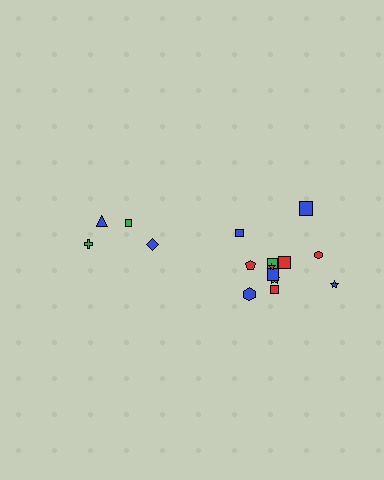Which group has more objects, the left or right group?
The right group.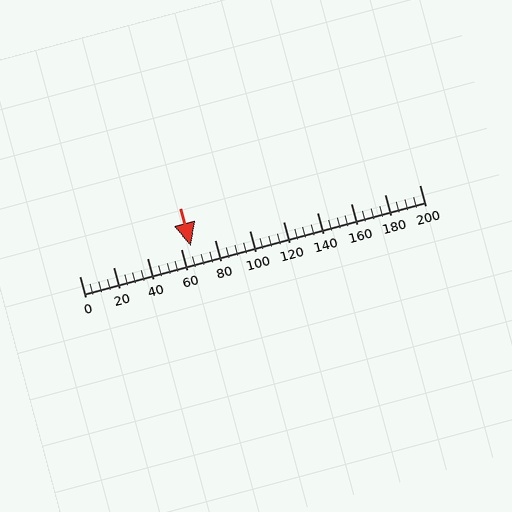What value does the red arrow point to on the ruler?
The red arrow points to approximately 66.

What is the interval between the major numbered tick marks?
The major tick marks are spaced 20 units apart.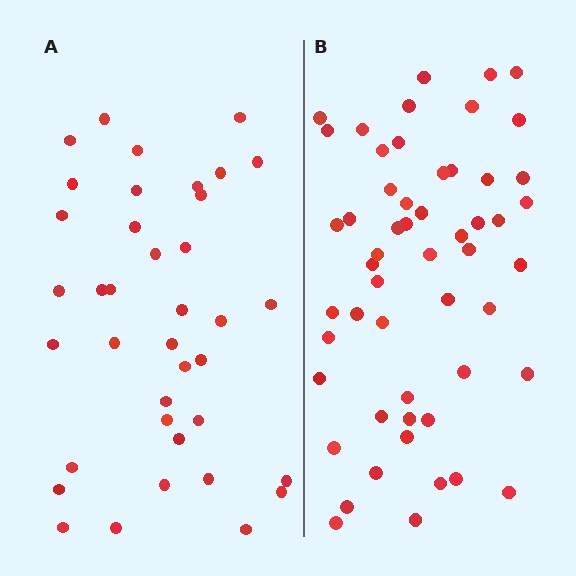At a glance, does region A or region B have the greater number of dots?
Region B (the right region) has more dots.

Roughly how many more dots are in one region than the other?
Region B has approximately 15 more dots than region A.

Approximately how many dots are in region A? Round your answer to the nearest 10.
About 40 dots. (The exact count is 38, which rounds to 40.)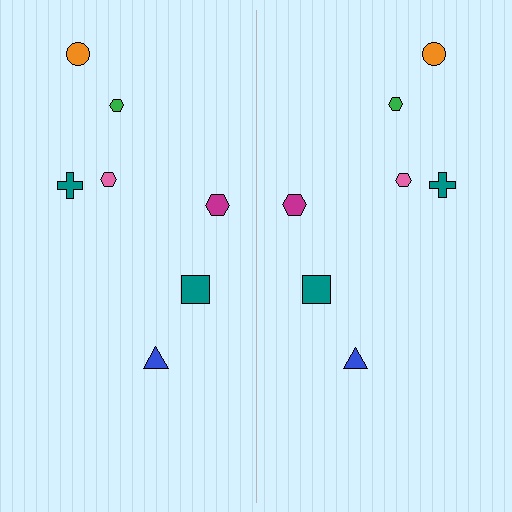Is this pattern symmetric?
Yes, this pattern has bilateral (reflection) symmetry.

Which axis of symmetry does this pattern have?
The pattern has a vertical axis of symmetry running through the center of the image.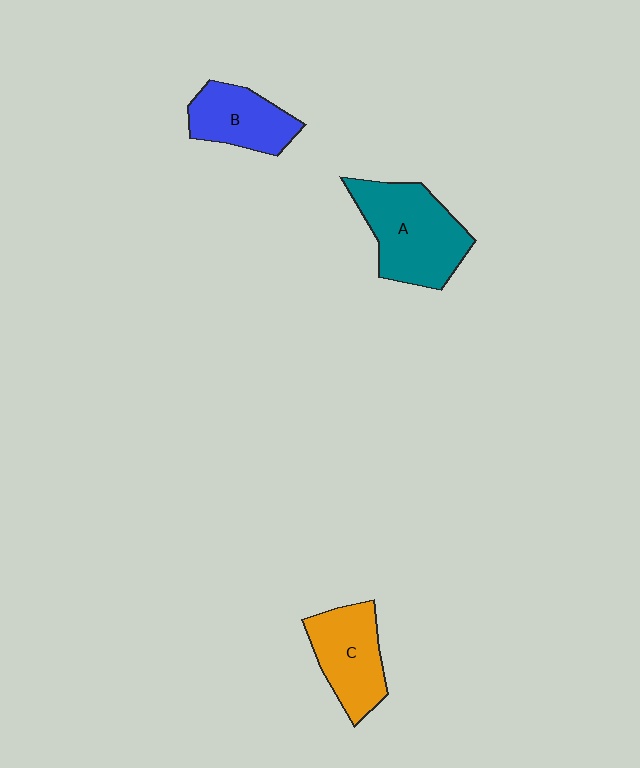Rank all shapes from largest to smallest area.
From largest to smallest: A (teal), C (orange), B (blue).